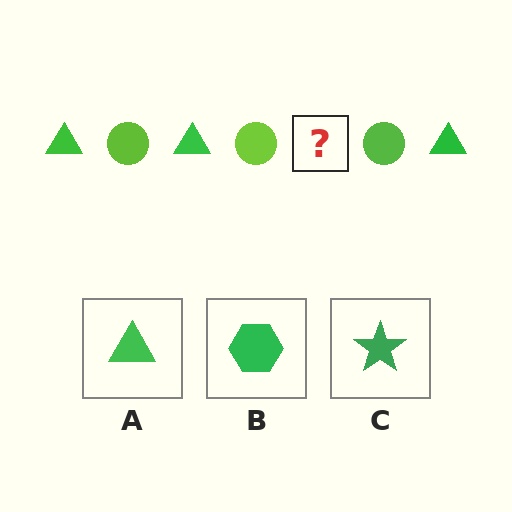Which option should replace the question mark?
Option A.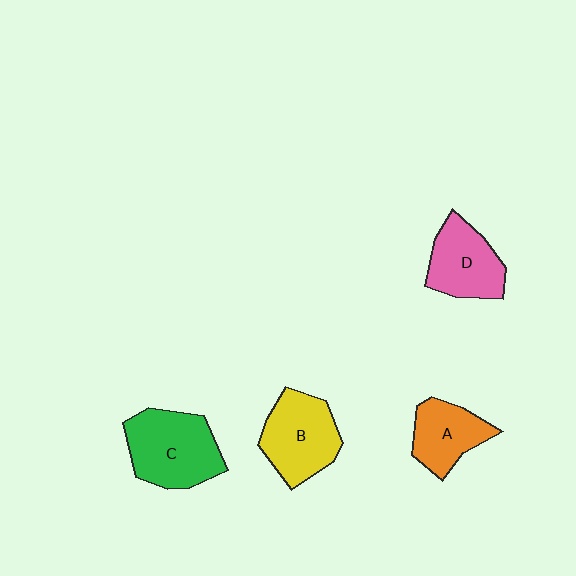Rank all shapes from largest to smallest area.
From largest to smallest: C (green), B (yellow), D (pink), A (orange).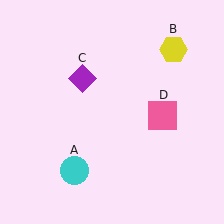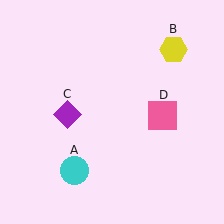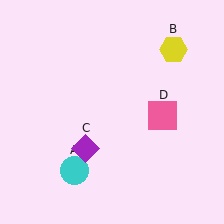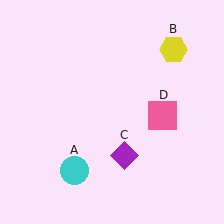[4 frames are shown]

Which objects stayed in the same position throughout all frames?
Cyan circle (object A) and yellow hexagon (object B) and pink square (object D) remained stationary.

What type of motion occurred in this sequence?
The purple diamond (object C) rotated counterclockwise around the center of the scene.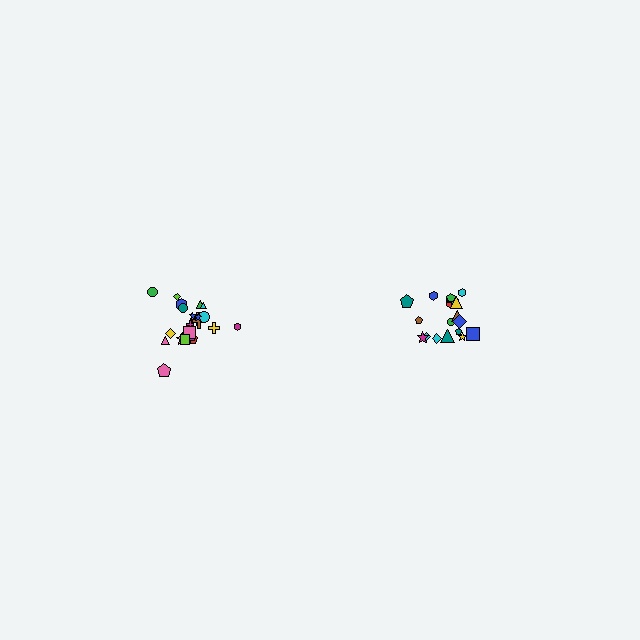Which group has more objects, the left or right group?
The left group.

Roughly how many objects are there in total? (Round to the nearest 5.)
Roughly 40 objects in total.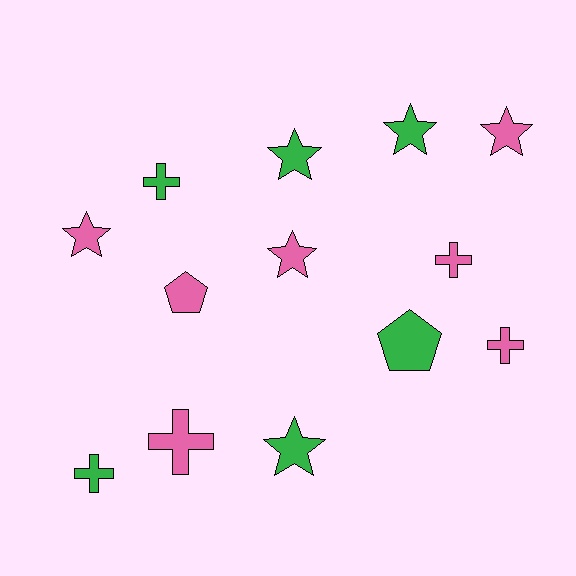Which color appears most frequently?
Pink, with 7 objects.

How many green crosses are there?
There are 2 green crosses.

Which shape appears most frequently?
Star, with 6 objects.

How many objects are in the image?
There are 13 objects.